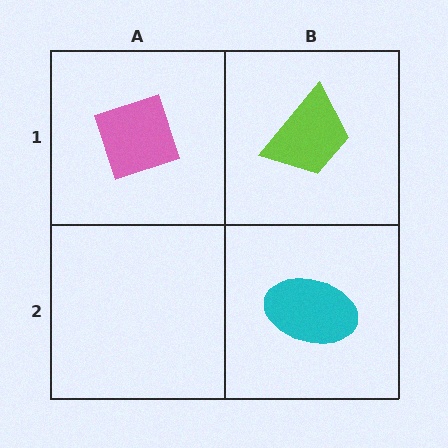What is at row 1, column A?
A pink diamond.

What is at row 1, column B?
A lime trapezoid.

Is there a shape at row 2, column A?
No, that cell is empty.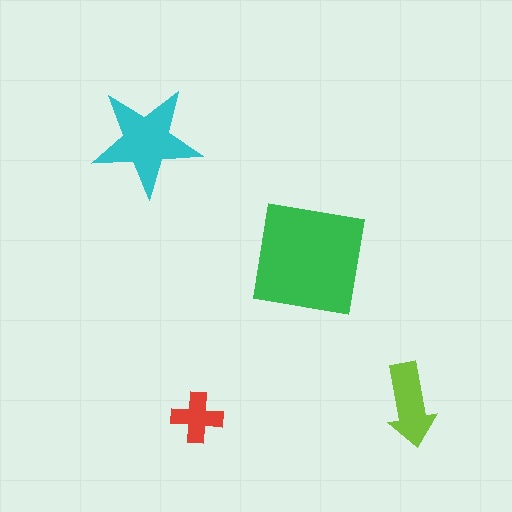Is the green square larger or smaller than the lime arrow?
Larger.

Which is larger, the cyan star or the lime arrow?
The cyan star.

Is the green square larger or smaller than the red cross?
Larger.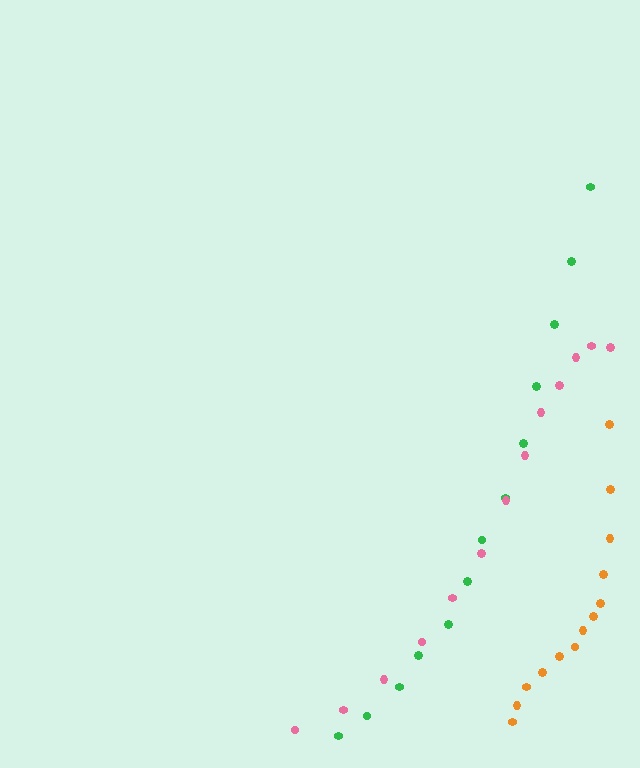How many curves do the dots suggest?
There are 3 distinct paths.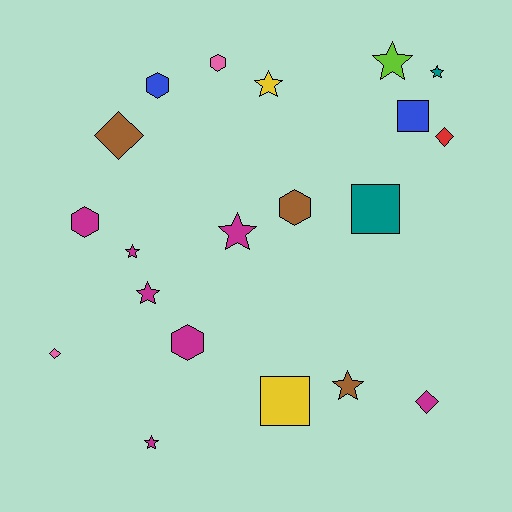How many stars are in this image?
There are 8 stars.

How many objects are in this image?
There are 20 objects.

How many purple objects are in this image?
There are no purple objects.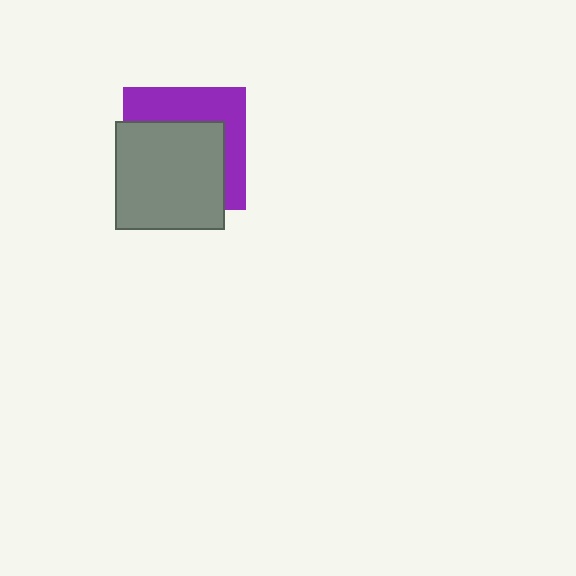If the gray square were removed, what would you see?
You would see the complete purple square.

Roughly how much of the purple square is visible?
A small part of it is visible (roughly 40%).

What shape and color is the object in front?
The object in front is a gray square.